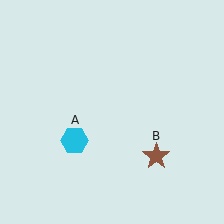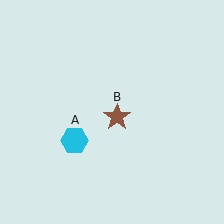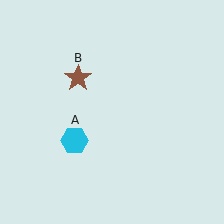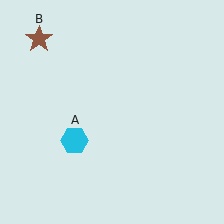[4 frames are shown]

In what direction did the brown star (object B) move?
The brown star (object B) moved up and to the left.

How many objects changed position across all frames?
1 object changed position: brown star (object B).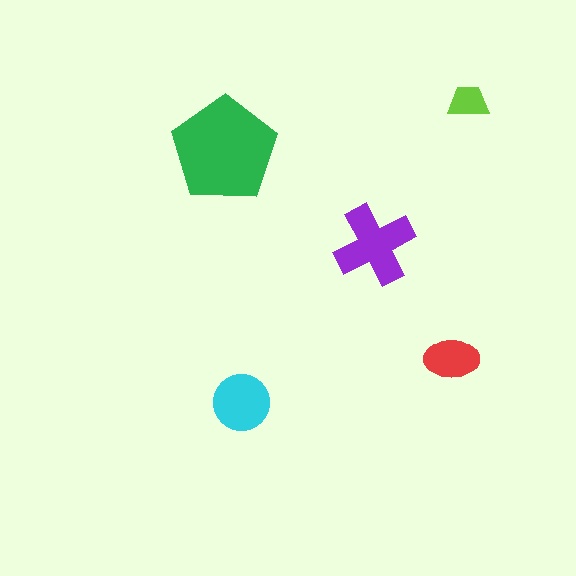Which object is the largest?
The green pentagon.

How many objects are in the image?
There are 5 objects in the image.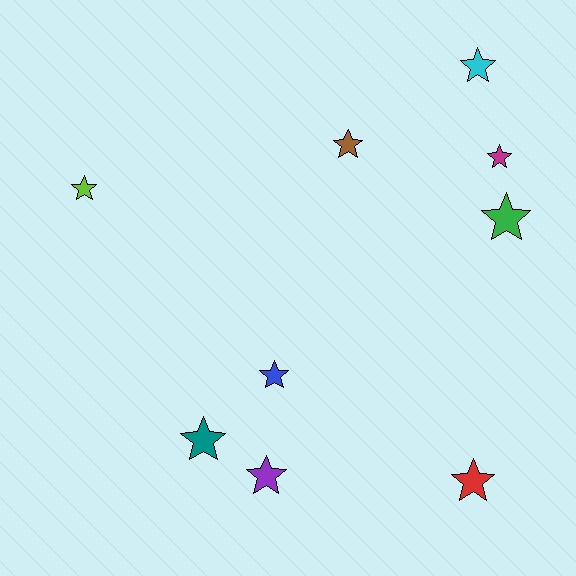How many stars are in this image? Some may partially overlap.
There are 9 stars.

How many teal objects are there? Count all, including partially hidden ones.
There is 1 teal object.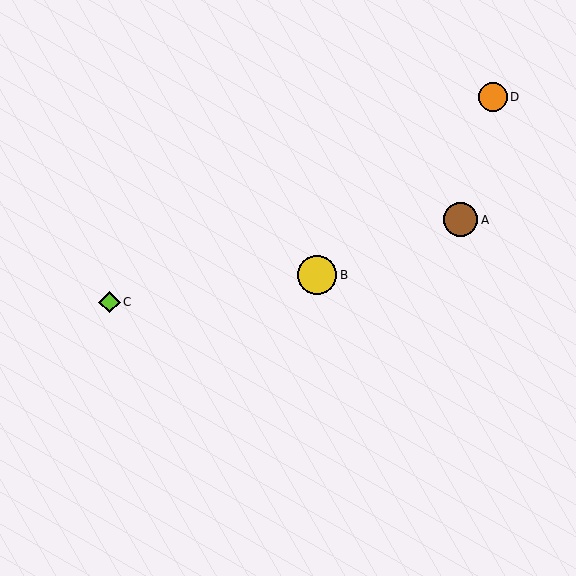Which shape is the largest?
The yellow circle (labeled B) is the largest.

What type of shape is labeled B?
Shape B is a yellow circle.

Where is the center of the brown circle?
The center of the brown circle is at (461, 220).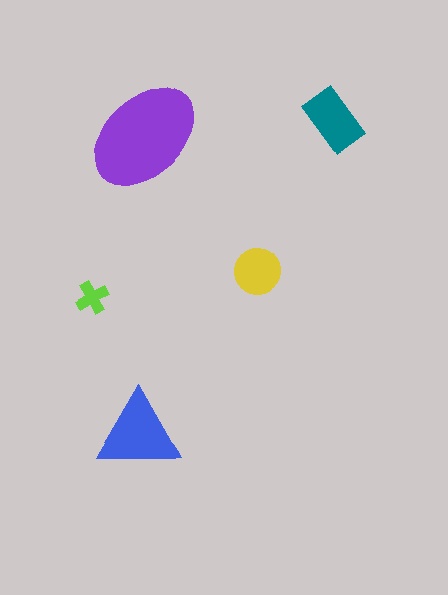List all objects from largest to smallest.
The purple ellipse, the blue triangle, the teal rectangle, the yellow circle, the lime cross.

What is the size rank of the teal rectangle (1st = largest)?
3rd.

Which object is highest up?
The teal rectangle is topmost.